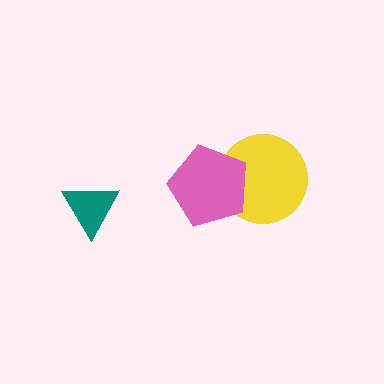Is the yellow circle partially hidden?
Yes, it is partially covered by another shape.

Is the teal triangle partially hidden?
No, no other shape covers it.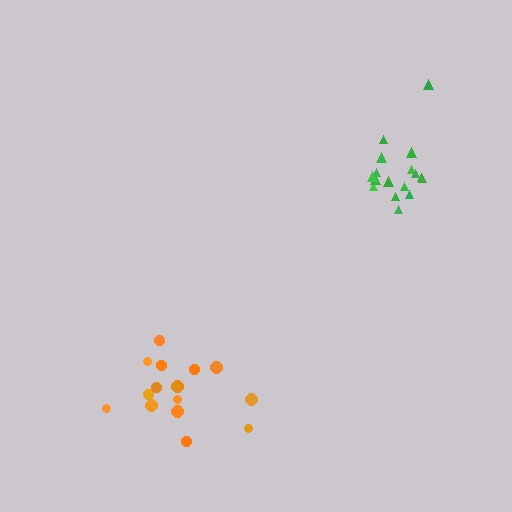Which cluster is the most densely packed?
Green.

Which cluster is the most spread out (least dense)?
Orange.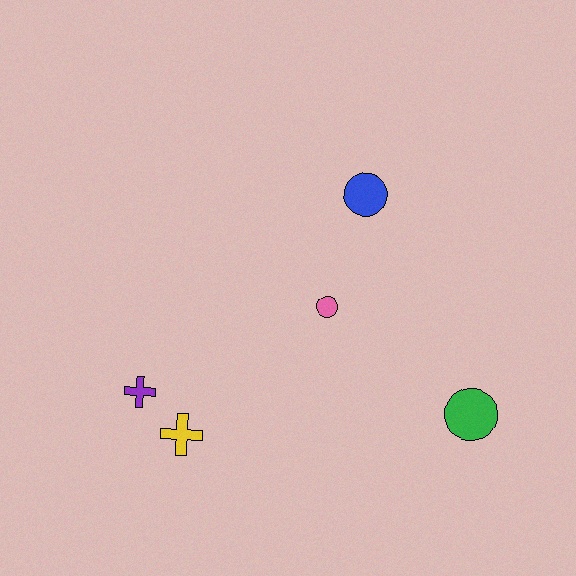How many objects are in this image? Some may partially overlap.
There are 5 objects.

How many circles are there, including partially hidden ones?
There are 3 circles.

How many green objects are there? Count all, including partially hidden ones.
There is 1 green object.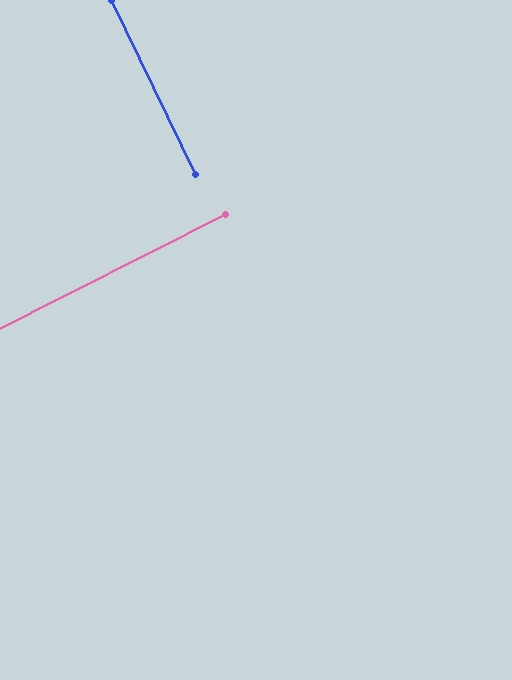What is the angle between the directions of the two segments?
Approximately 89 degrees.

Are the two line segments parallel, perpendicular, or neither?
Perpendicular — they meet at approximately 89°.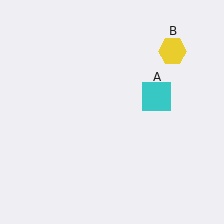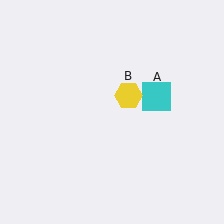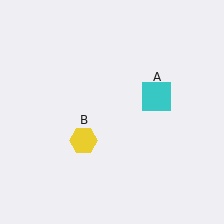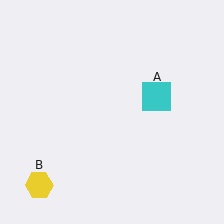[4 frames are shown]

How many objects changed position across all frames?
1 object changed position: yellow hexagon (object B).